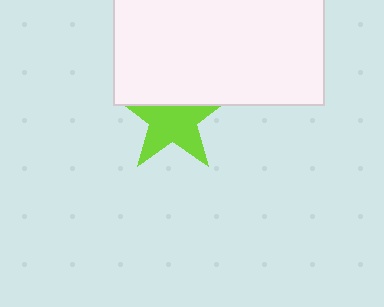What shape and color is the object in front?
The object in front is a white rectangle.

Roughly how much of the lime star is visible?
Most of it is visible (roughly 67%).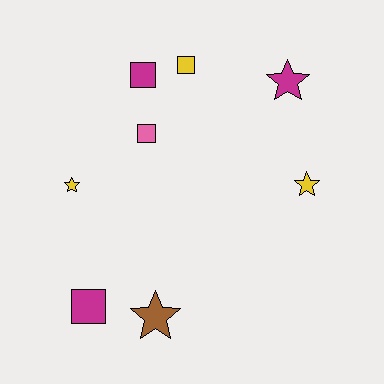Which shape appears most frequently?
Star, with 4 objects.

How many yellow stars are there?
There are 2 yellow stars.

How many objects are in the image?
There are 8 objects.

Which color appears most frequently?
Magenta, with 3 objects.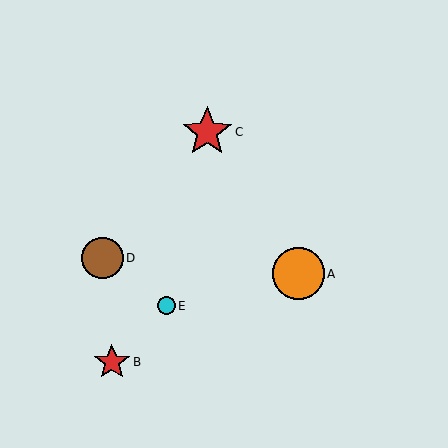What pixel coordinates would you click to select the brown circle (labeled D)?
Click at (103, 258) to select the brown circle D.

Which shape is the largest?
The orange circle (labeled A) is the largest.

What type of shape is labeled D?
Shape D is a brown circle.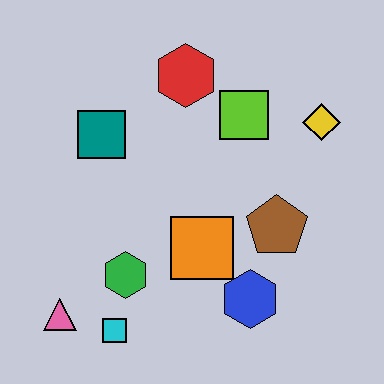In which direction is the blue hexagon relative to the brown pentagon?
The blue hexagon is below the brown pentagon.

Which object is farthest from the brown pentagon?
The pink triangle is farthest from the brown pentagon.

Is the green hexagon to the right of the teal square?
Yes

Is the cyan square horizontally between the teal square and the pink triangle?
No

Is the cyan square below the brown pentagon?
Yes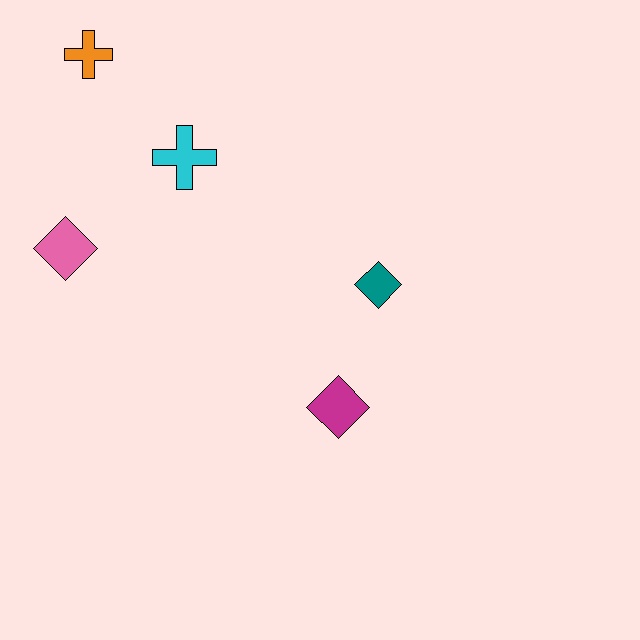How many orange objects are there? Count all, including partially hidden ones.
There is 1 orange object.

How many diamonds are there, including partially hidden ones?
There are 3 diamonds.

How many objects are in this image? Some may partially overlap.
There are 5 objects.